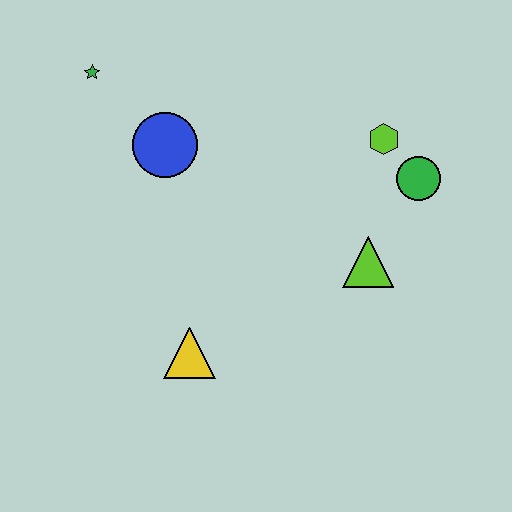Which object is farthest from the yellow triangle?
The green star is farthest from the yellow triangle.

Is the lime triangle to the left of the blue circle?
No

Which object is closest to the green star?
The blue circle is closest to the green star.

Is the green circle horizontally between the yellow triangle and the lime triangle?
No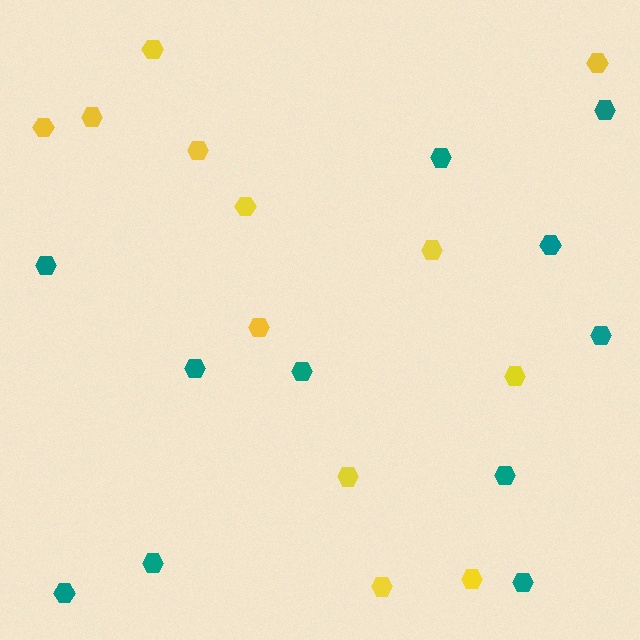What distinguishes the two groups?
There are 2 groups: one group of teal hexagons (11) and one group of yellow hexagons (12).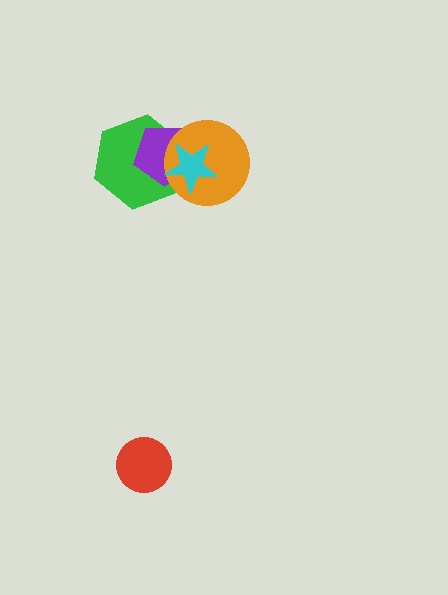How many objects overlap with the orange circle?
3 objects overlap with the orange circle.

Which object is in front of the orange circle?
The cyan star is in front of the orange circle.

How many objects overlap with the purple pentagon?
3 objects overlap with the purple pentagon.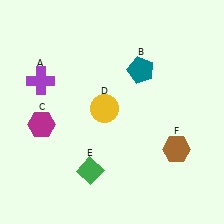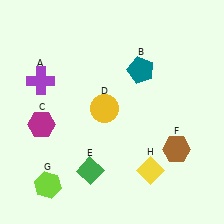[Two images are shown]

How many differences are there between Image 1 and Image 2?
There are 2 differences between the two images.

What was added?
A lime hexagon (G), a yellow diamond (H) were added in Image 2.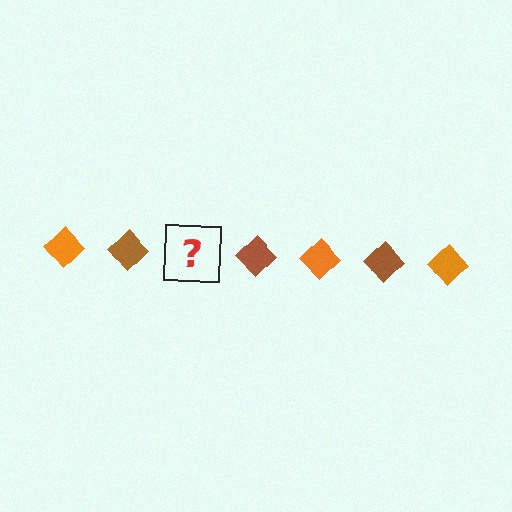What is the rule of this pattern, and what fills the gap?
The rule is that the pattern cycles through orange, brown diamonds. The gap should be filled with an orange diamond.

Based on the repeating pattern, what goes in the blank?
The blank should be an orange diamond.